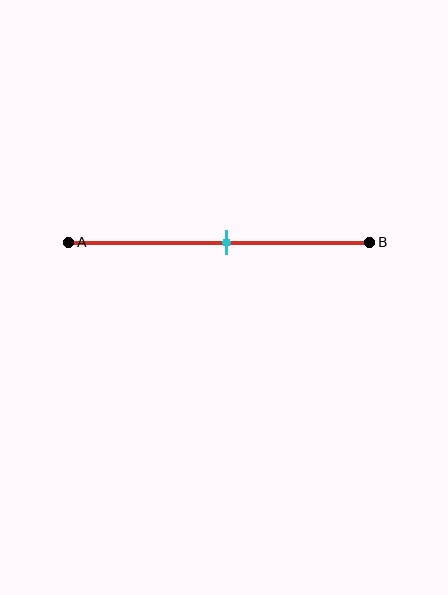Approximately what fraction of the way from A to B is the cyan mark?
The cyan mark is approximately 55% of the way from A to B.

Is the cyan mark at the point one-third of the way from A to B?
No, the mark is at about 55% from A, not at the 33% one-third point.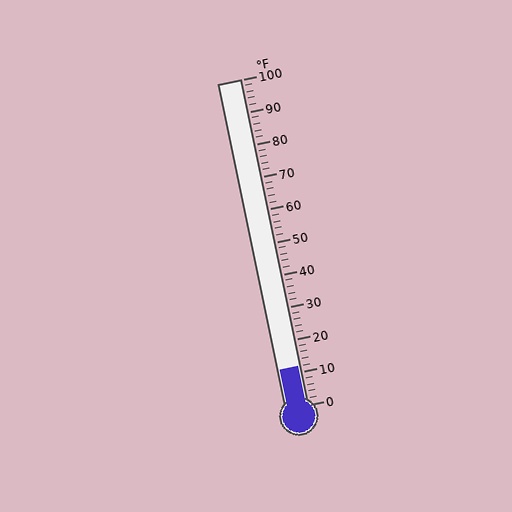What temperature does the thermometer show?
The thermometer shows approximately 12°F.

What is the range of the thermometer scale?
The thermometer scale ranges from 0°F to 100°F.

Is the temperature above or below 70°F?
The temperature is below 70°F.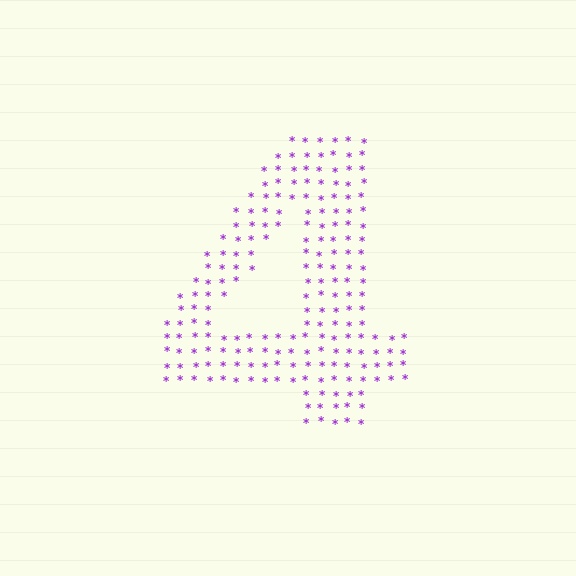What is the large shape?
The large shape is the digit 4.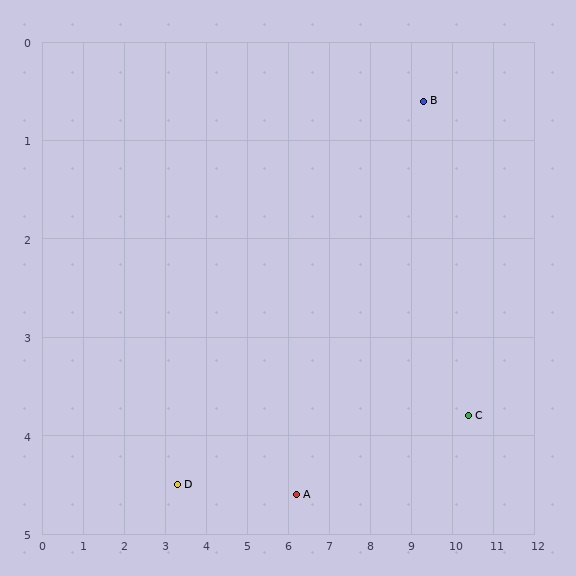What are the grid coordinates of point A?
Point A is at approximately (6.2, 4.6).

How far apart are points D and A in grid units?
Points D and A are about 2.9 grid units apart.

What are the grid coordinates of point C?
Point C is at approximately (10.4, 3.8).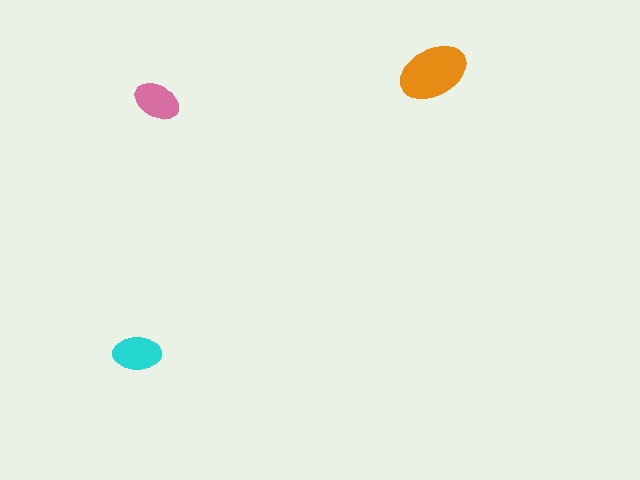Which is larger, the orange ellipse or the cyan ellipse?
The orange one.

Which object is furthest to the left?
The cyan ellipse is leftmost.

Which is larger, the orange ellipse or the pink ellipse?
The orange one.